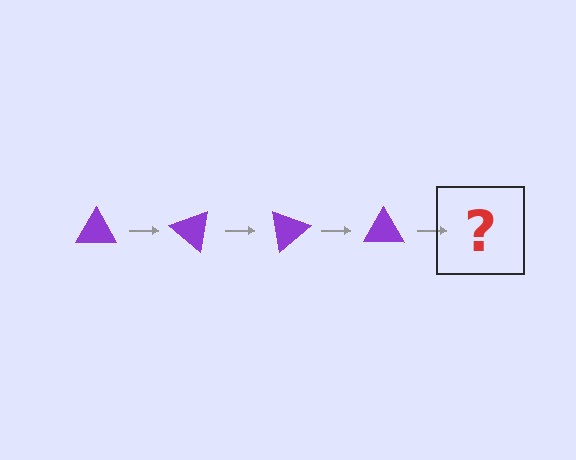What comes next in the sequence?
The next element should be a purple triangle rotated 160 degrees.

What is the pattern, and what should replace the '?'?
The pattern is that the triangle rotates 40 degrees each step. The '?' should be a purple triangle rotated 160 degrees.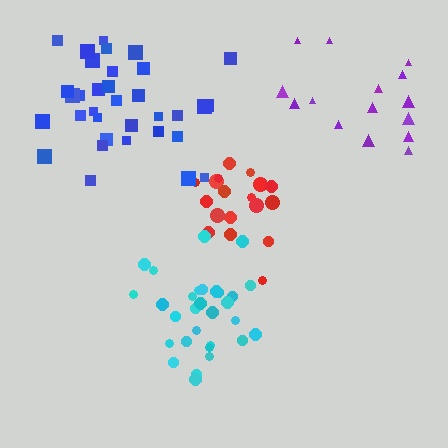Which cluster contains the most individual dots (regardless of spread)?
Blue (34).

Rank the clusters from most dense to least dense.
red, cyan, blue, purple.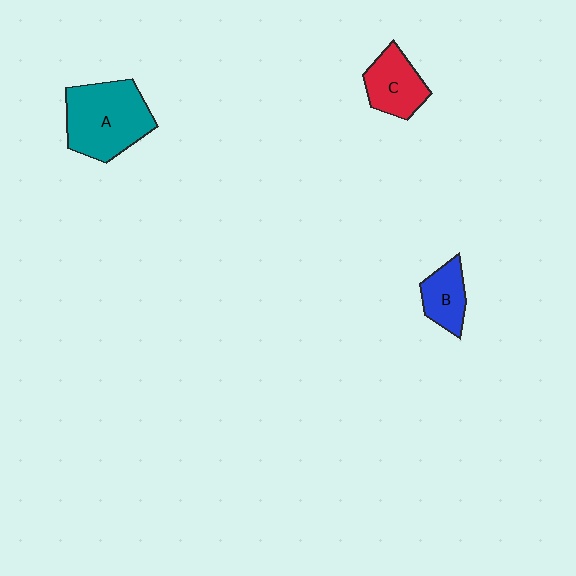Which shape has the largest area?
Shape A (teal).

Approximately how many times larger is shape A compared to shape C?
Approximately 1.7 times.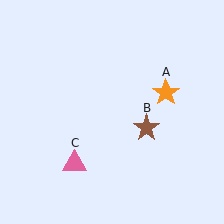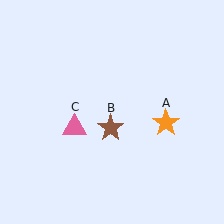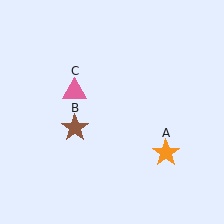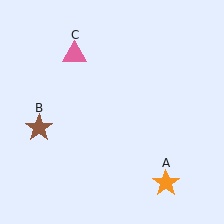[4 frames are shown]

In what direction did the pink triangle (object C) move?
The pink triangle (object C) moved up.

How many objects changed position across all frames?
3 objects changed position: orange star (object A), brown star (object B), pink triangle (object C).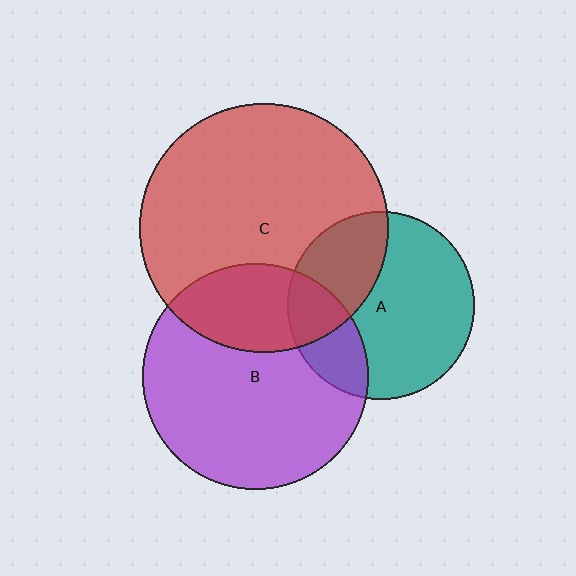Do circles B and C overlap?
Yes.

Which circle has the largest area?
Circle C (red).